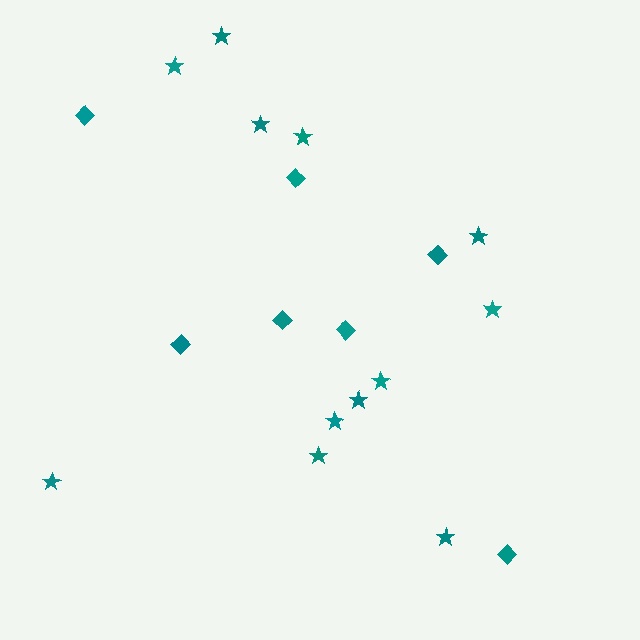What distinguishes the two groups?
There are 2 groups: one group of stars (12) and one group of diamonds (7).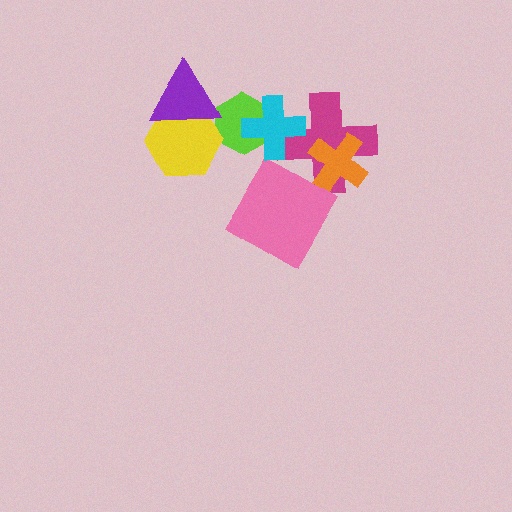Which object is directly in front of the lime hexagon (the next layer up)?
The yellow hexagon is directly in front of the lime hexagon.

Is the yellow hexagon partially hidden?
Yes, it is partially covered by another shape.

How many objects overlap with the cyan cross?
2 objects overlap with the cyan cross.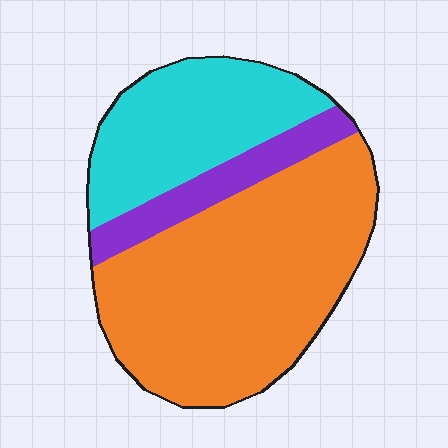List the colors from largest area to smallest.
From largest to smallest: orange, cyan, purple.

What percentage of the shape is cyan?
Cyan takes up about one quarter (1/4) of the shape.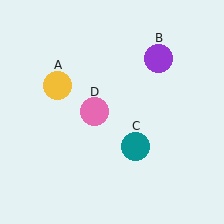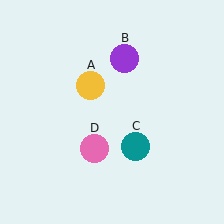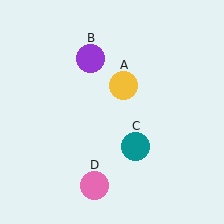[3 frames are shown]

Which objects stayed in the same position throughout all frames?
Teal circle (object C) remained stationary.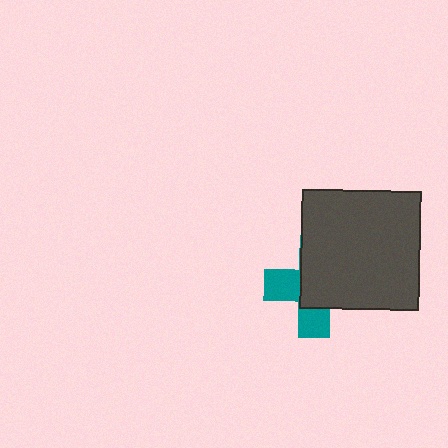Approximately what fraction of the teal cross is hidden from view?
Roughly 61% of the teal cross is hidden behind the dark gray square.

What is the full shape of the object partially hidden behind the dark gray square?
The partially hidden object is a teal cross.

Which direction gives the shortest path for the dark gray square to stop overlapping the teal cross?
Moving toward the upper-right gives the shortest separation.